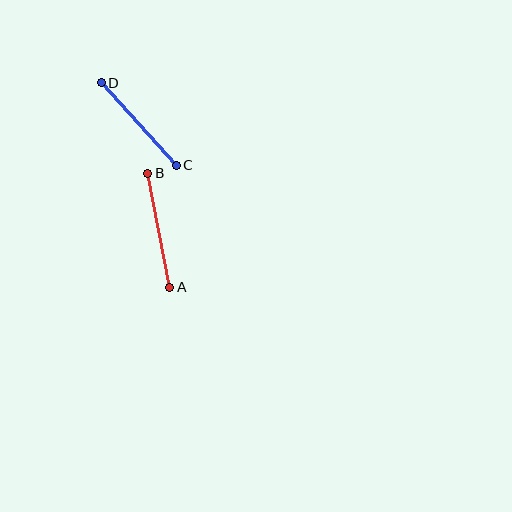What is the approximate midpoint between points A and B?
The midpoint is at approximately (159, 230) pixels.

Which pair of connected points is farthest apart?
Points A and B are farthest apart.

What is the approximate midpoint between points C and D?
The midpoint is at approximately (139, 124) pixels.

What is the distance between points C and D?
The distance is approximately 112 pixels.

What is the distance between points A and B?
The distance is approximately 116 pixels.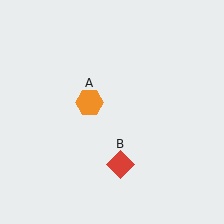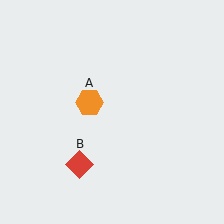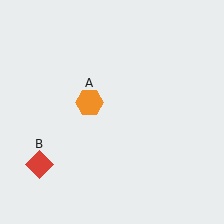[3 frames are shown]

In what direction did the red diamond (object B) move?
The red diamond (object B) moved left.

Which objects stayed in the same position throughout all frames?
Orange hexagon (object A) remained stationary.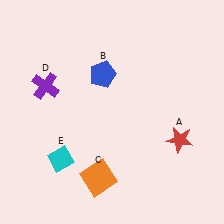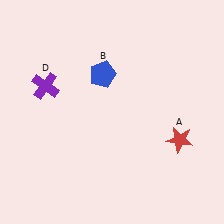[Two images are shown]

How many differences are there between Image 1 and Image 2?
There are 2 differences between the two images.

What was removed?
The orange square (C), the cyan diamond (E) were removed in Image 2.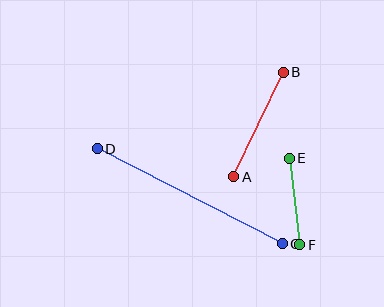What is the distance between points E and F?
The distance is approximately 87 pixels.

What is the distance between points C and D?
The distance is approximately 208 pixels.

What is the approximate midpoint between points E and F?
The midpoint is at approximately (295, 201) pixels.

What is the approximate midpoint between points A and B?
The midpoint is at approximately (259, 124) pixels.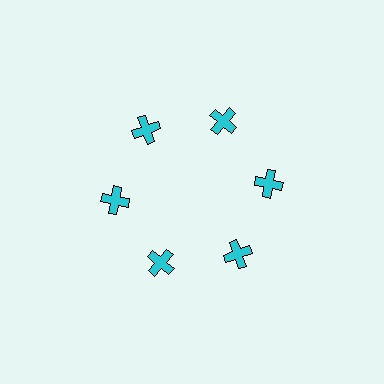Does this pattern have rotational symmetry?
Yes, this pattern has 6-fold rotational symmetry. It looks the same after rotating 60 degrees around the center.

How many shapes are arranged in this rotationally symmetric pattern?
There are 6 shapes, arranged in 6 groups of 1.